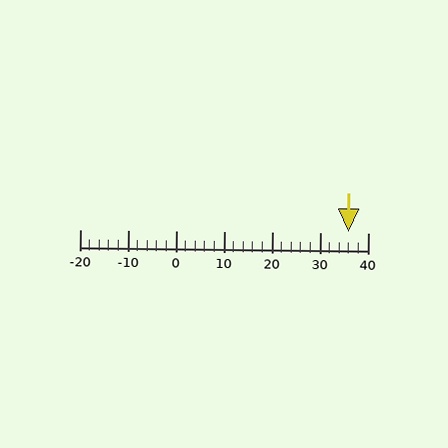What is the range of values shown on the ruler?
The ruler shows values from -20 to 40.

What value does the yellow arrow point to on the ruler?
The yellow arrow points to approximately 36.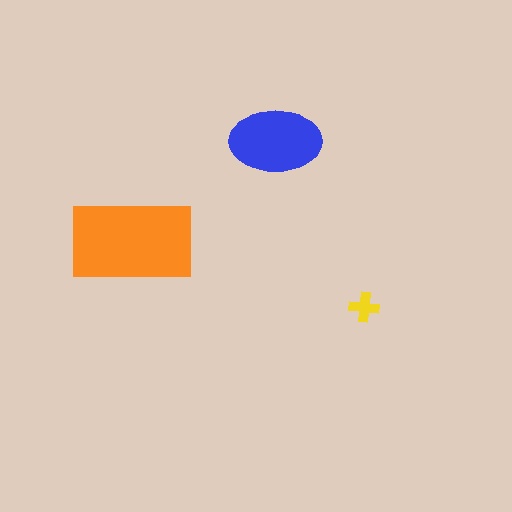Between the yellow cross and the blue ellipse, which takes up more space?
The blue ellipse.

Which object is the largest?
The orange rectangle.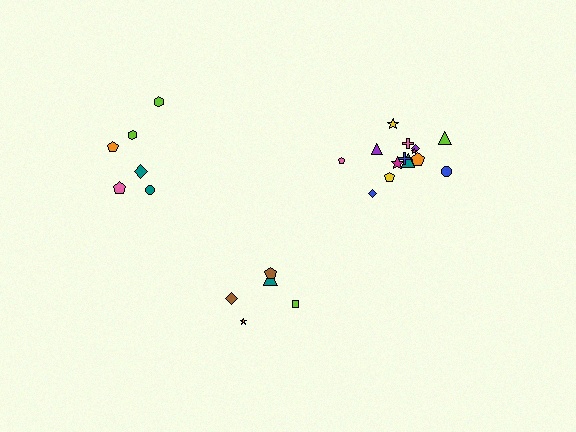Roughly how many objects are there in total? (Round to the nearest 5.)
Roughly 25 objects in total.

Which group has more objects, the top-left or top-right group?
The top-right group.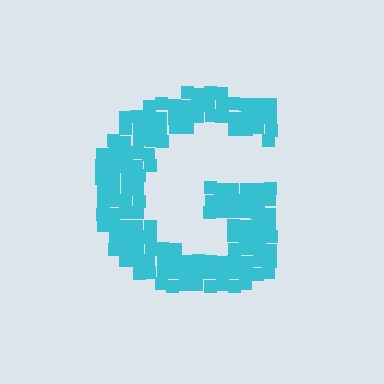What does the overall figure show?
The overall figure shows the letter G.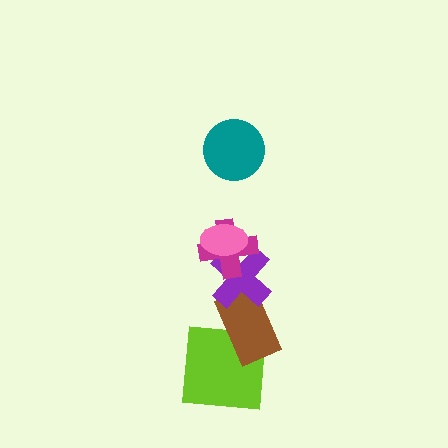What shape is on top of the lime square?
The brown rectangle is on top of the lime square.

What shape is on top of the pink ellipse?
The teal circle is on top of the pink ellipse.